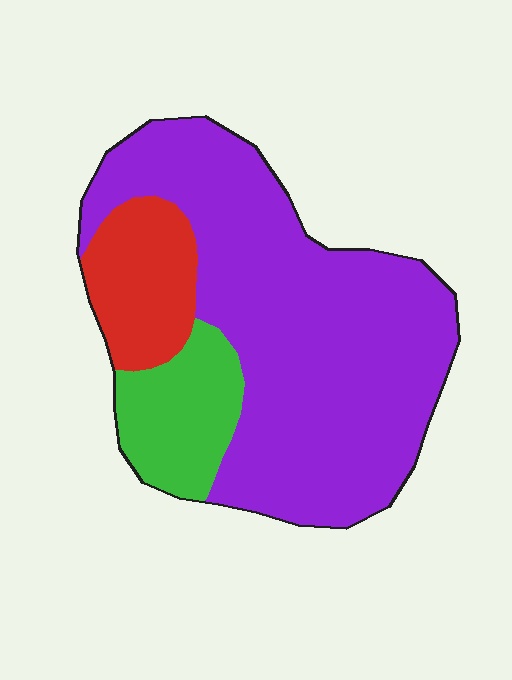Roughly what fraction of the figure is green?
Green covers about 15% of the figure.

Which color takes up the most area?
Purple, at roughly 70%.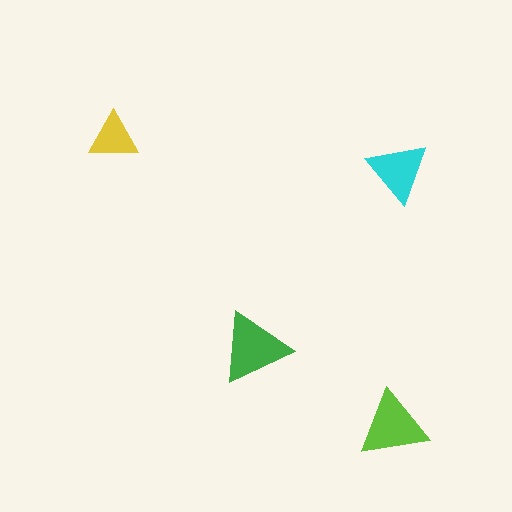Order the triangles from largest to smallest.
the green one, the lime one, the cyan one, the yellow one.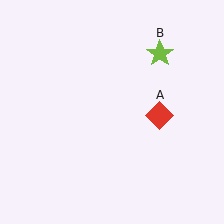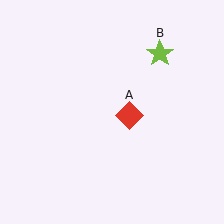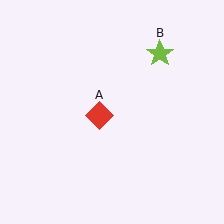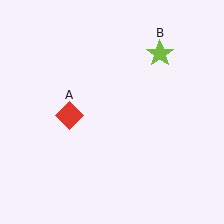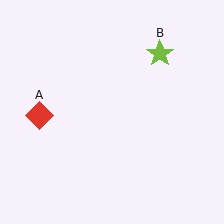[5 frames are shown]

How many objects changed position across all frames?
1 object changed position: red diamond (object A).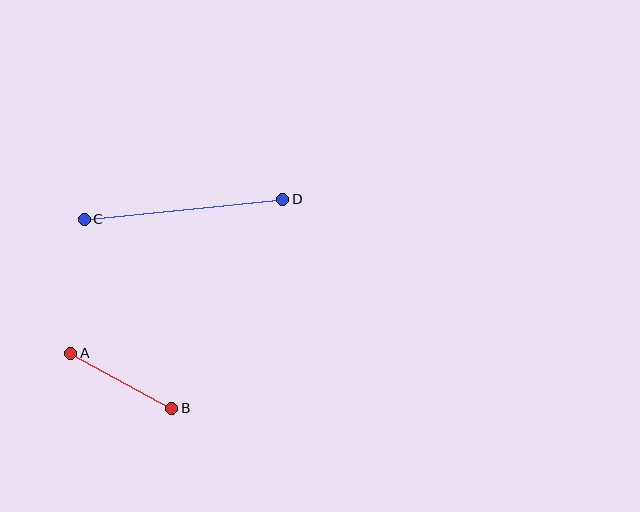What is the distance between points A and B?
The distance is approximately 115 pixels.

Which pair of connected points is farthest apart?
Points C and D are farthest apart.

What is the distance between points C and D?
The distance is approximately 199 pixels.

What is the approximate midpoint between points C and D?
The midpoint is at approximately (183, 209) pixels.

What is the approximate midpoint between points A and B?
The midpoint is at approximately (121, 381) pixels.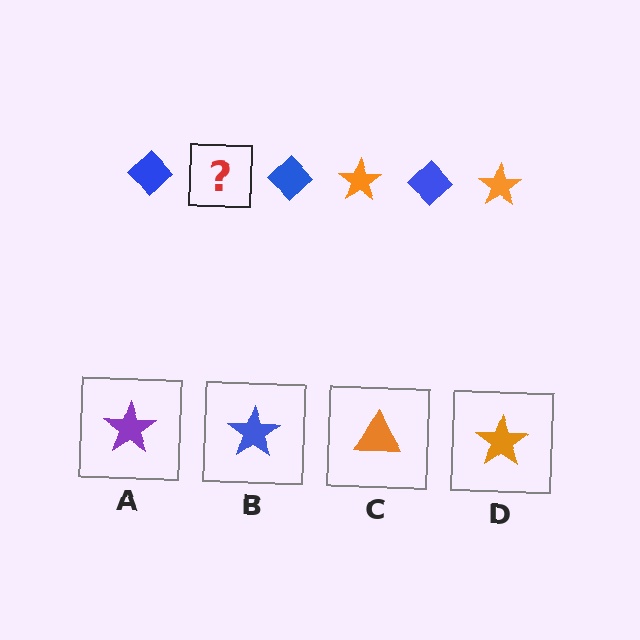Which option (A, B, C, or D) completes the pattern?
D.